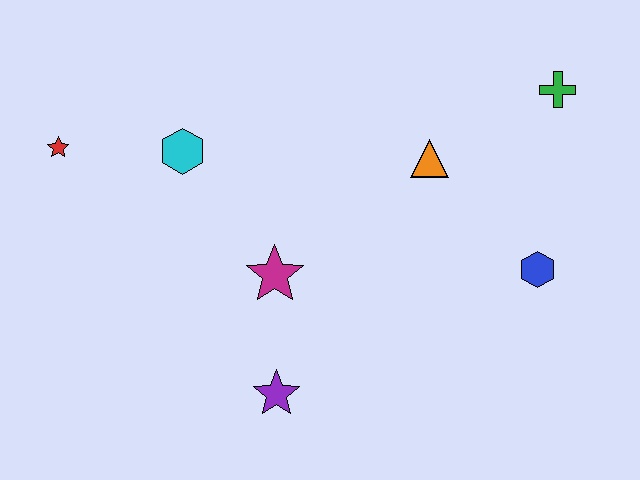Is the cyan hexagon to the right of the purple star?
No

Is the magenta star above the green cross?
No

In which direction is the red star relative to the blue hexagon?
The red star is to the left of the blue hexagon.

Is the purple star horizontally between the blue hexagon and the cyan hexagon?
Yes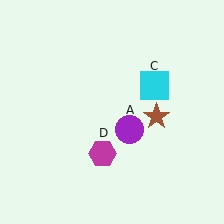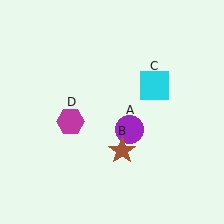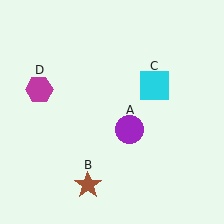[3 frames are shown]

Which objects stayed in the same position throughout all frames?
Purple circle (object A) and cyan square (object C) remained stationary.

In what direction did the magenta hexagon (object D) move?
The magenta hexagon (object D) moved up and to the left.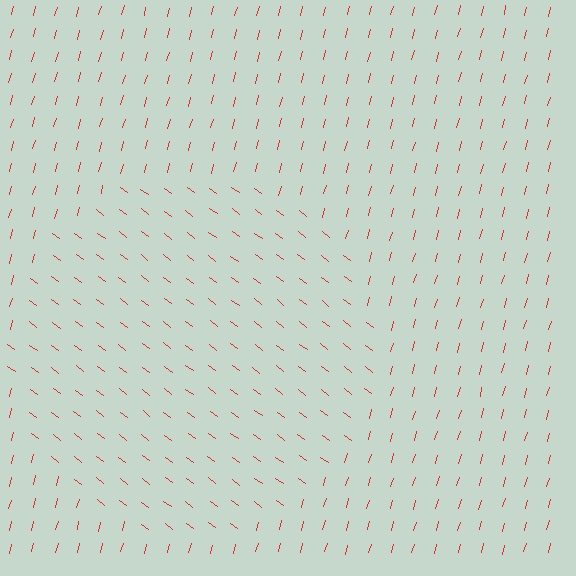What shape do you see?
I see a circle.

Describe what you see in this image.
The image is filled with small red line segments. A circle region in the image has lines oriented differently from the surrounding lines, creating a visible texture boundary.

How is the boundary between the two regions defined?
The boundary is defined purely by a change in line orientation (approximately 68 degrees difference). All lines are the same color and thickness.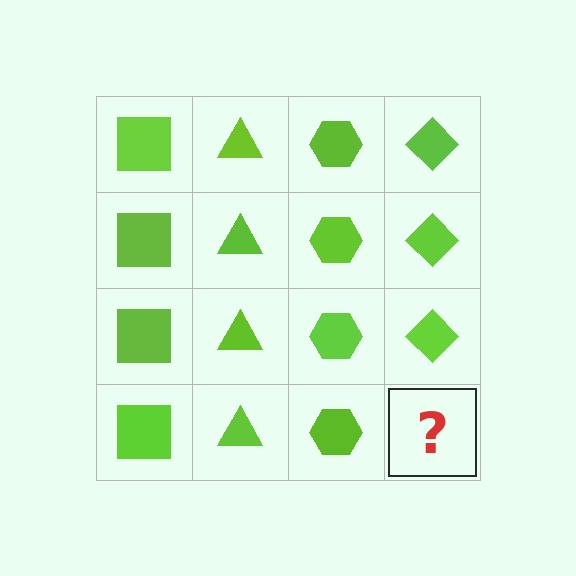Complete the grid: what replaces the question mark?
The question mark should be replaced with a lime diamond.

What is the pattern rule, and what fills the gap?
The rule is that each column has a consistent shape. The gap should be filled with a lime diamond.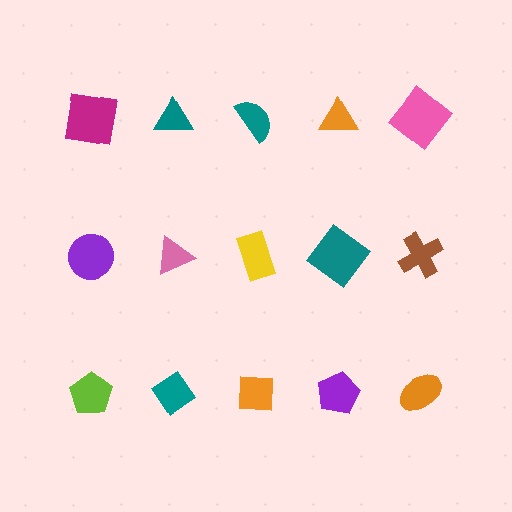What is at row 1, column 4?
An orange triangle.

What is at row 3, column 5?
An orange ellipse.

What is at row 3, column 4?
A purple pentagon.